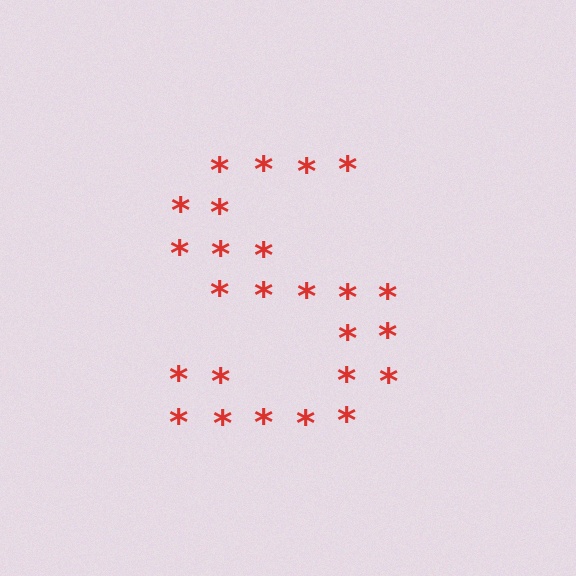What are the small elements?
The small elements are asterisks.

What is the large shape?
The large shape is the letter S.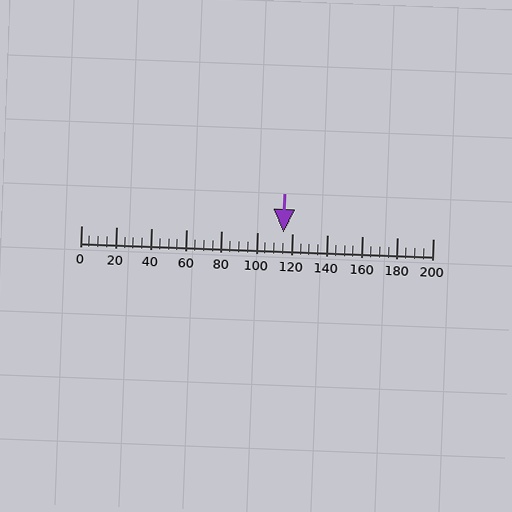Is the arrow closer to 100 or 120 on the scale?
The arrow is closer to 120.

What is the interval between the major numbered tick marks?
The major tick marks are spaced 20 units apart.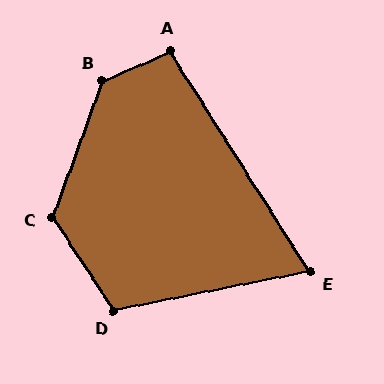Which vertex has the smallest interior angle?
E, at approximately 69 degrees.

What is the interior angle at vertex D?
Approximately 112 degrees (obtuse).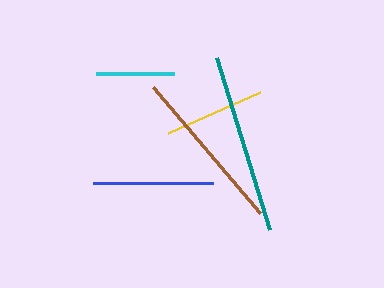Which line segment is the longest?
The teal line is the longest at approximately 180 pixels.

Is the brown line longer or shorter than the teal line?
The teal line is longer than the brown line.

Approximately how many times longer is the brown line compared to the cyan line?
The brown line is approximately 2.1 times the length of the cyan line.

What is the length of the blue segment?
The blue segment is approximately 120 pixels long.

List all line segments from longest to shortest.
From longest to shortest: teal, brown, blue, yellow, cyan.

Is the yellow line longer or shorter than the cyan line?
The yellow line is longer than the cyan line.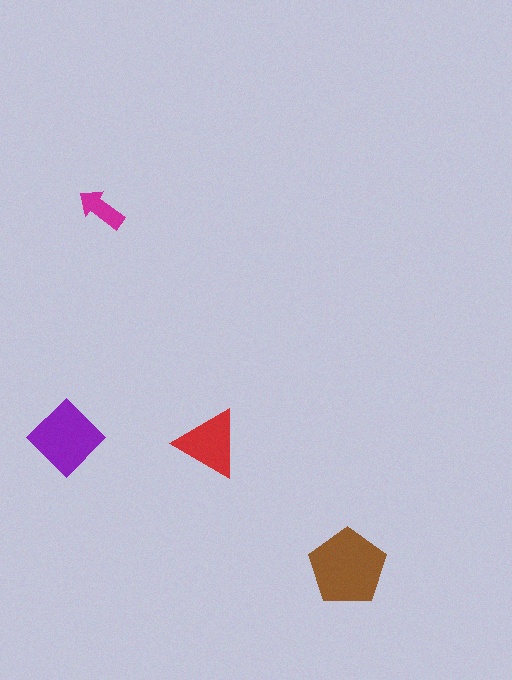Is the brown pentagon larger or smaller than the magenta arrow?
Larger.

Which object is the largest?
The brown pentagon.